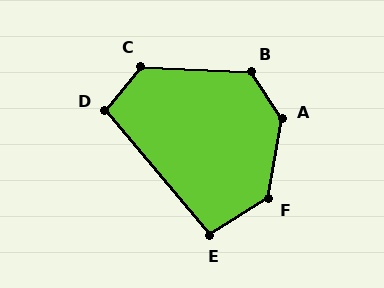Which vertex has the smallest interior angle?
E, at approximately 97 degrees.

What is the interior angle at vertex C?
Approximately 126 degrees (obtuse).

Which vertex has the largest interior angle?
A, at approximately 137 degrees.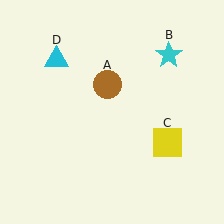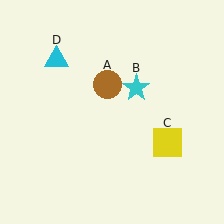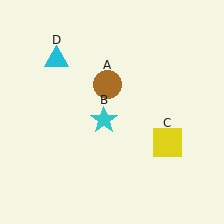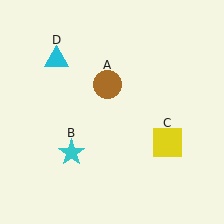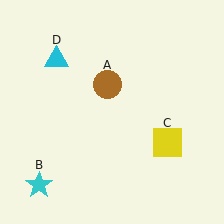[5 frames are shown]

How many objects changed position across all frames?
1 object changed position: cyan star (object B).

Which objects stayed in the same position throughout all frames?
Brown circle (object A) and yellow square (object C) and cyan triangle (object D) remained stationary.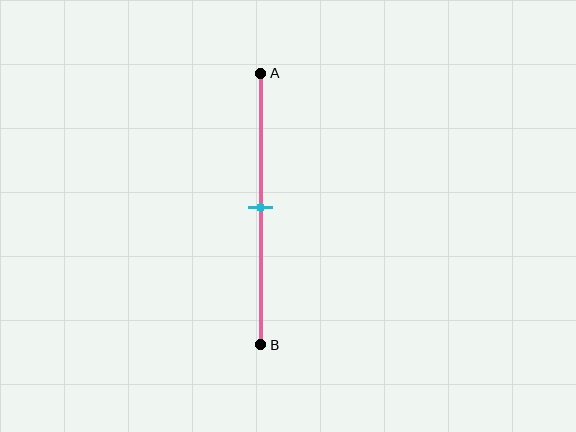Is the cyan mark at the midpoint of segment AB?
Yes, the mark is approximately at the midpoint.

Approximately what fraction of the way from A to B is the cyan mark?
The cyan mark is approximately 50% of the way from A to B.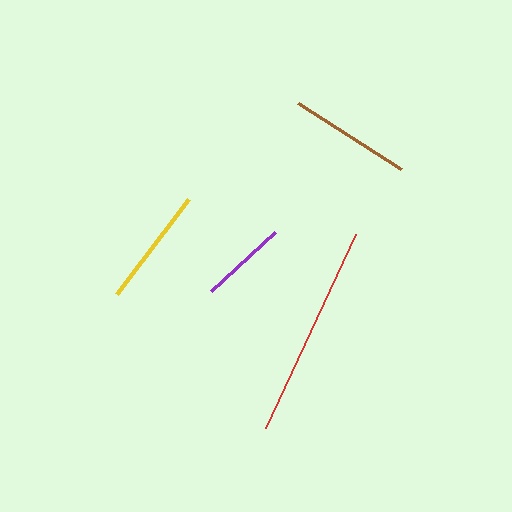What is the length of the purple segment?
The purple segment is approximately 87 pixels long.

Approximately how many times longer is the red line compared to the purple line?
The red line is approximately 2.5 times the length of the purple line.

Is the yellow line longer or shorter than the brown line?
The brown line is longer than the yellow line.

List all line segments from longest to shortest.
From longest to shortest: red, brown, yellow, purple.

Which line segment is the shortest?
The purple line is the shortest at approximately 87 pixels.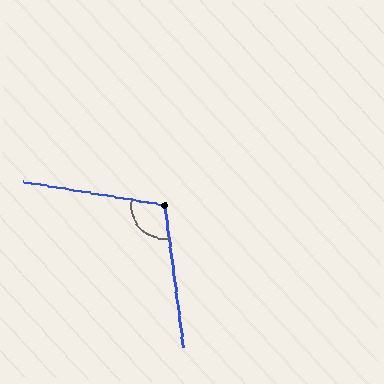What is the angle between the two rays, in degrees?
Approximately 107 degrees.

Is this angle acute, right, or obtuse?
It is obtuse.